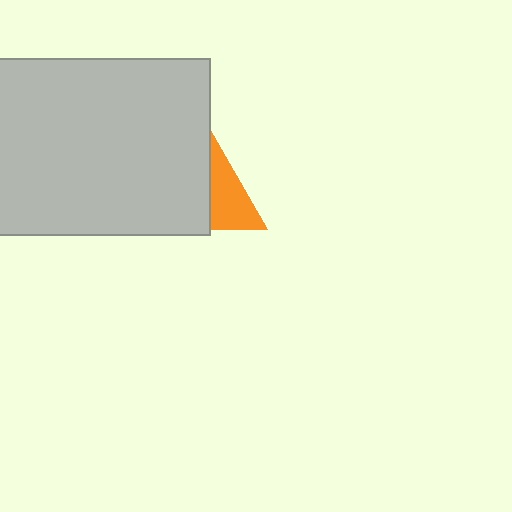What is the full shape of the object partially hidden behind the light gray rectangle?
The partially hidden object is an orange triangle.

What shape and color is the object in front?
The object in front is a light gray rectangle.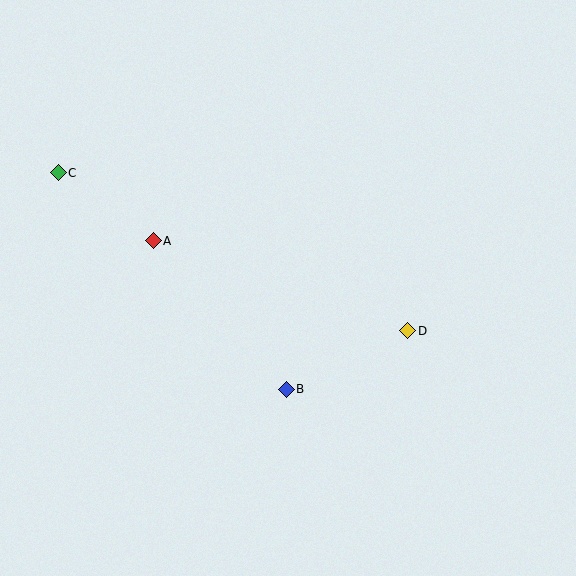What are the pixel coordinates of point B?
Point B is at (286, 389).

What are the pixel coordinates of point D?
Point D is at (408, 331).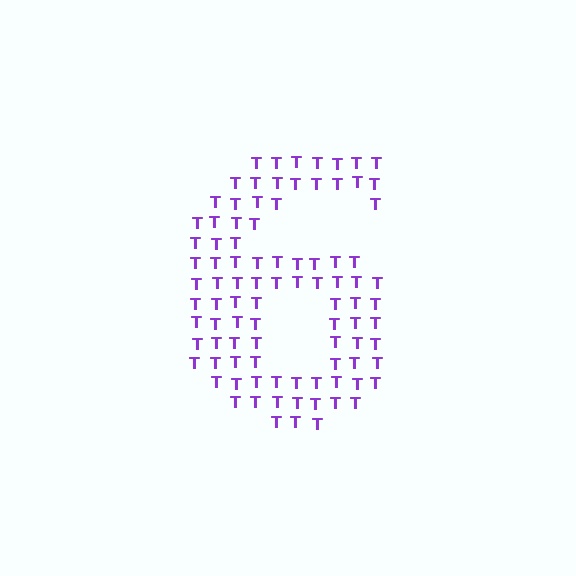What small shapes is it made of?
It is made of small letter T's.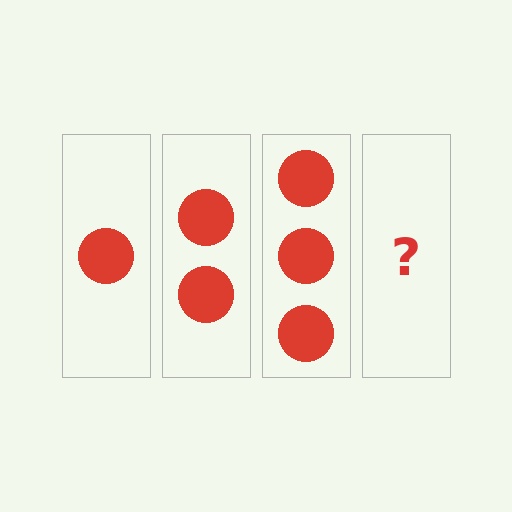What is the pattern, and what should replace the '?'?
The pattern is that each step adds one more circle. The '?' should be 4 circles.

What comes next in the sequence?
The next element should be 4 circles.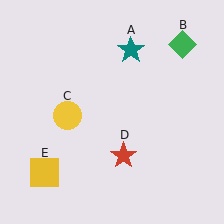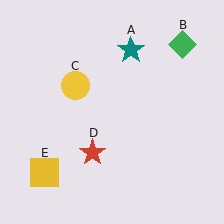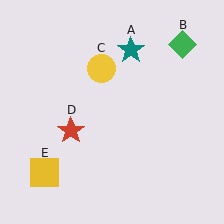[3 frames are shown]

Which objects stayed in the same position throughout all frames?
Teal star (object A) and green diamond (object B) and yellow square (object E) remained stationary.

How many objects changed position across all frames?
2 objects changed position: yellow circle (object C), red star (object D).